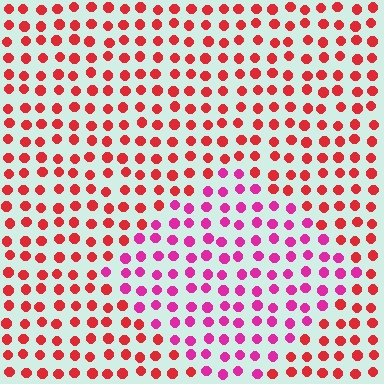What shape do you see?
I see a diamond.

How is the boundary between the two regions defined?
The boundary is defined purely by a slight shift in hue (about 38 degrees). Spacing, size, and orientation are identical on both sides.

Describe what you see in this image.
The image is filled with small red elements in a uniform arrangement. A diamond-shaped region is visible where the elements are tinted to a slightly different hue, forming a subtle color boundary.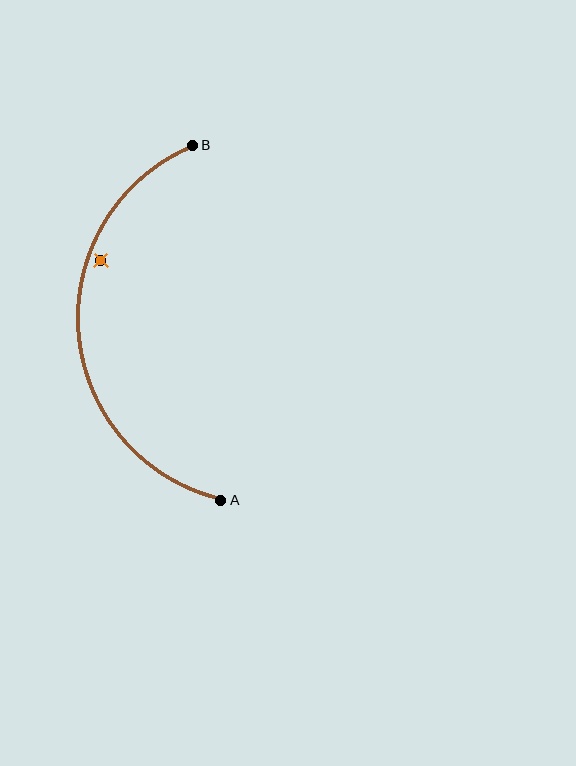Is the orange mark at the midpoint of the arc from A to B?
No — the orange mark does not lie on the arc at all. It sits slightly inside the curve.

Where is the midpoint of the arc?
The arc midpoint is the point on the curve farthest from the straight line joining A and B. It sits to the left of that line.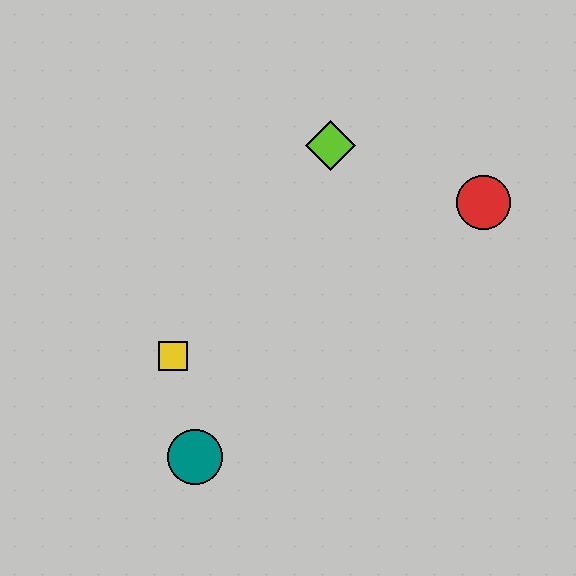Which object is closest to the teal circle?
The yellow square is closest to the teal circle.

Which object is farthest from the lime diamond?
The teal circle is farthest from the lime diamond.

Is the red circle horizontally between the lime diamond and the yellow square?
No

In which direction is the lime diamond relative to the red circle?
The lime diamond is to the left of the red circle.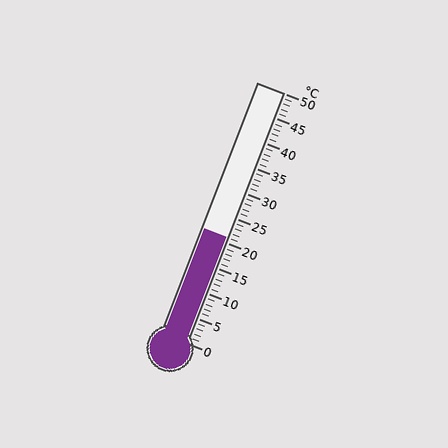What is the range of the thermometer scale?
The thermometer scale ranges from 0°C to 50°C.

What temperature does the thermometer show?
The thermometer shows approximately 21°C.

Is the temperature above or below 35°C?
The temperature is below 35°C.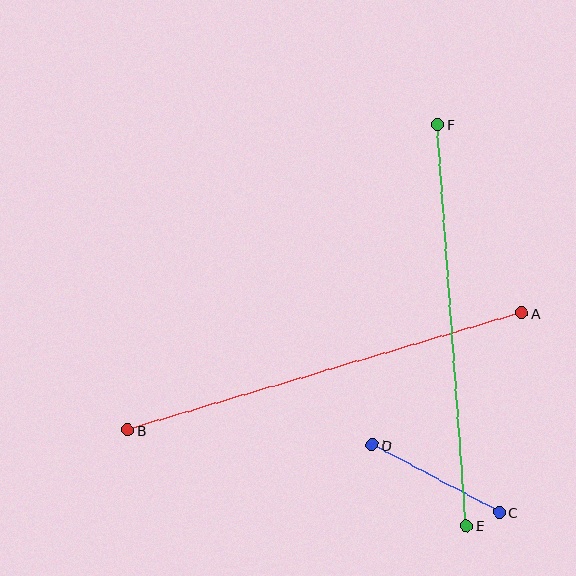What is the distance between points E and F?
The distance is approximately 402 pixels.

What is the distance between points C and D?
The distance is approximately 144 pixels.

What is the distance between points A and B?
The distance is approximately 411 pixels.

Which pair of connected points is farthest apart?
Points A and B are farthest apart.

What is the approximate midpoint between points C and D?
The midpoint is at approximately (436, 479) pixels.